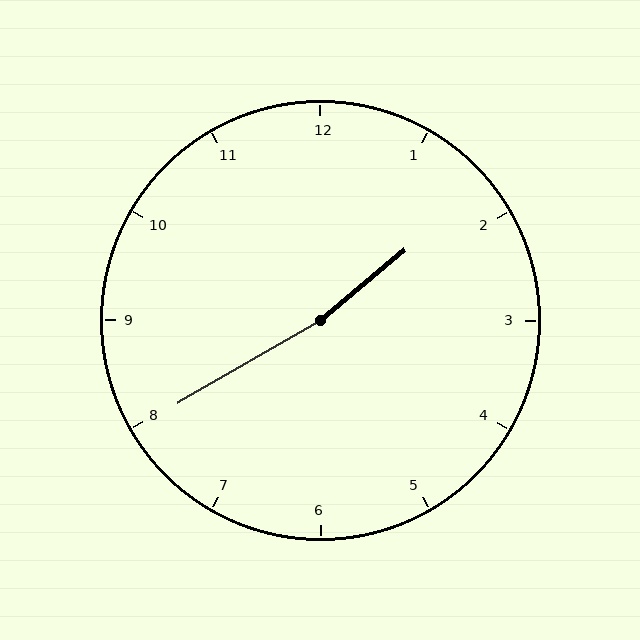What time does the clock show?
1:40.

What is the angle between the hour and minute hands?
Approximately 170 degrees.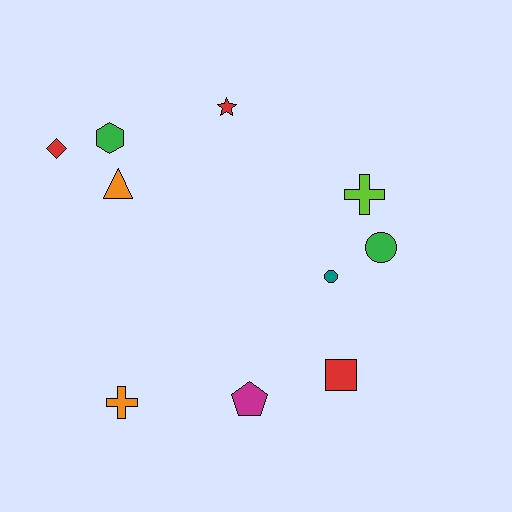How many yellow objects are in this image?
There are no yellow objects.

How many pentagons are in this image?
There is 1 pentagon.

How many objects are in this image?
There are 10 objects.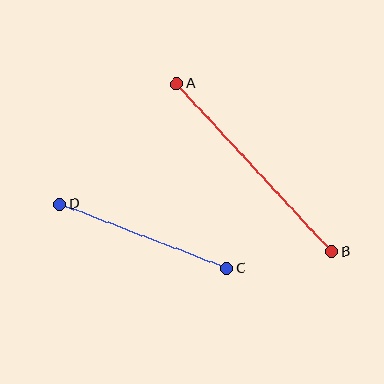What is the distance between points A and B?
The distance is approximately 229 pixels.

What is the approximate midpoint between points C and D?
The midpoint is at approximately (144, 236) pixels.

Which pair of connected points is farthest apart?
Points A and B are farthest apart.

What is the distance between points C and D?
The distance is approximately 179 pixels.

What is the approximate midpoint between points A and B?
The midpoint is at approximately (254, 168) pixels.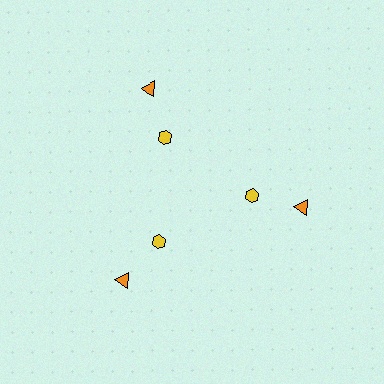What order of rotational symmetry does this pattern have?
This pattern has 3-fold rotational symmetry.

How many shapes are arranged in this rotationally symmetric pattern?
There are 6 shapes, arranged in 3 groups of 2.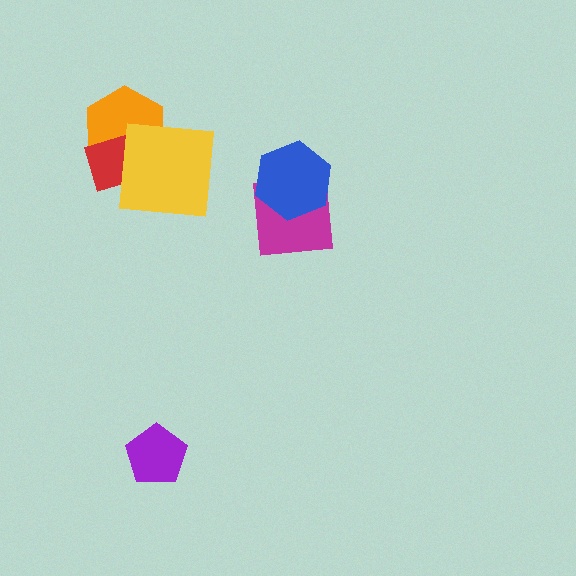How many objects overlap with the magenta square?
1 object overlaps with the magenta square.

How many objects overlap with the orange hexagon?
2 objects overlap with the orange hexagon.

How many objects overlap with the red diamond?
2 objects overlap with the red diamond.